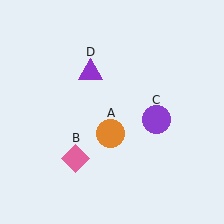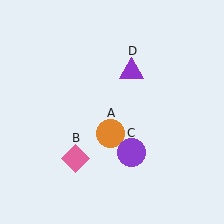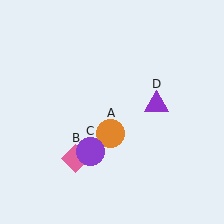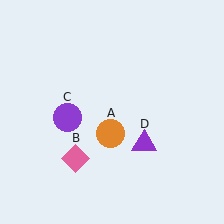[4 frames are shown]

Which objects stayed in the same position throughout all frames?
Orange circle (object A) and pink diamond (object B) remained stationary.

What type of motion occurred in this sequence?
The purple circle (object C), purple triangle (object D) rotated clockwise around the center of the scene.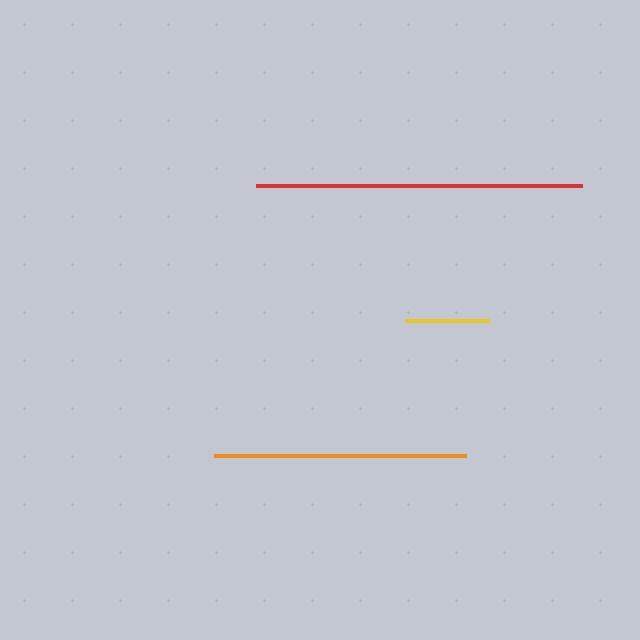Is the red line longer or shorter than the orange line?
The red line is longer than the orange line.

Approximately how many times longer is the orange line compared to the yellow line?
The orange line is approximately 3.0 times the length of the yellow line.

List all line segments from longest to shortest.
From longest to shortest: red, orange, yellow.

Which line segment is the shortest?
The yellow line is the shortest at approximately 83 pixels.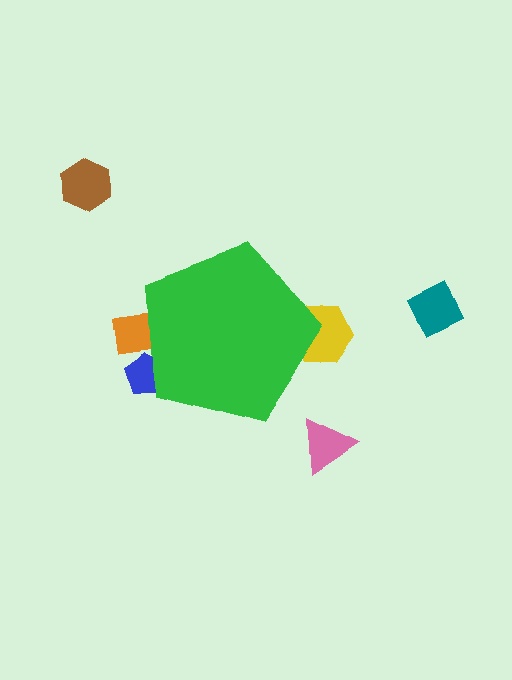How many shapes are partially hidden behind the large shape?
3 shapes are partially hidden.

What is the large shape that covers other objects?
A green pentagon.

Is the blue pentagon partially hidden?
Yes, the blue pentagon is partially hidden behind the green pentagon.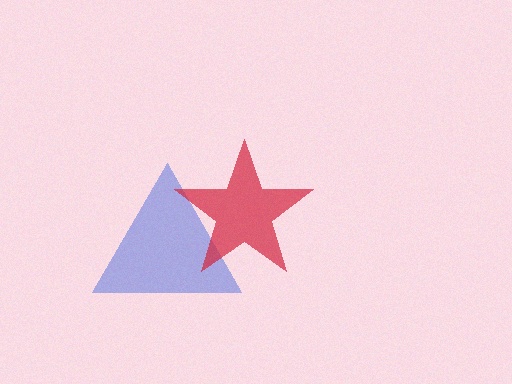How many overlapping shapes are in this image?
There are 2 overlapping shapes in the image.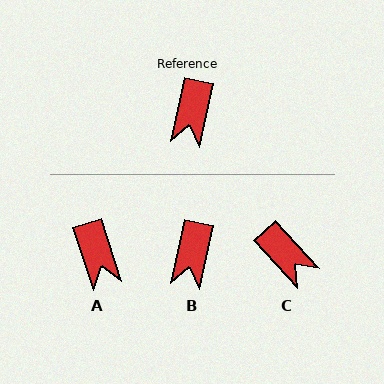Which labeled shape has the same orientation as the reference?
B.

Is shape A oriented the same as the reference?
No, it is off by about 31 degrees.